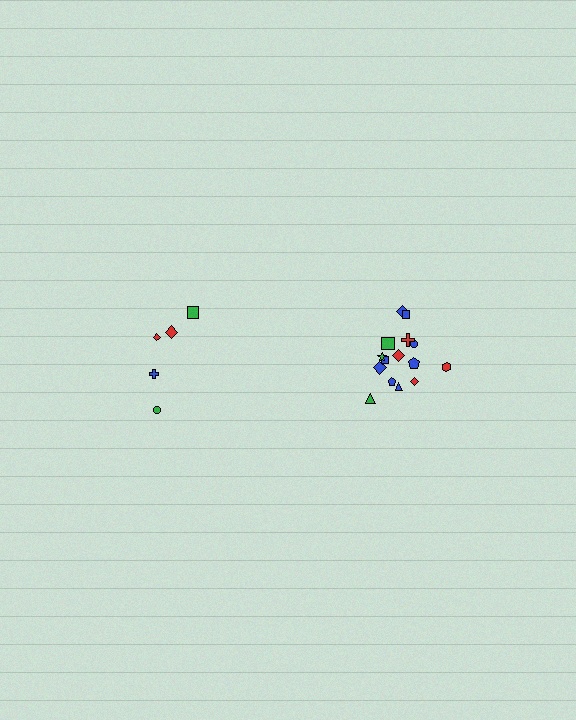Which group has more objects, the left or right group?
The right group.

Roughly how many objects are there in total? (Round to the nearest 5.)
Roughly 20 objects in total.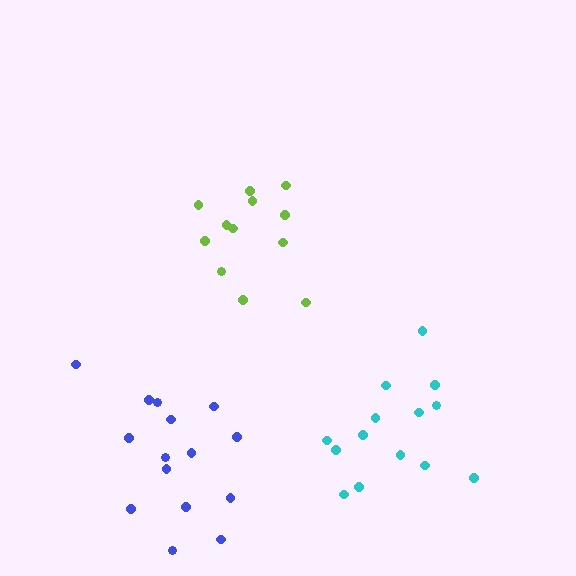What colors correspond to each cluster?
The clusters are colored: lime, cyan, blue.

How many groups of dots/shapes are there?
There are 3 groups.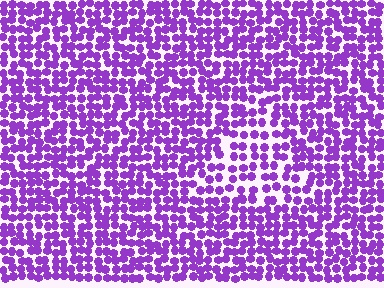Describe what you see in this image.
The image contains small purple elements arranged at two different densities. A triangle-shaped region is visible where the elements are less densely packed than the surrounding area.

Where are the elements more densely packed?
The elements are more densely packed outside the triangle boundary.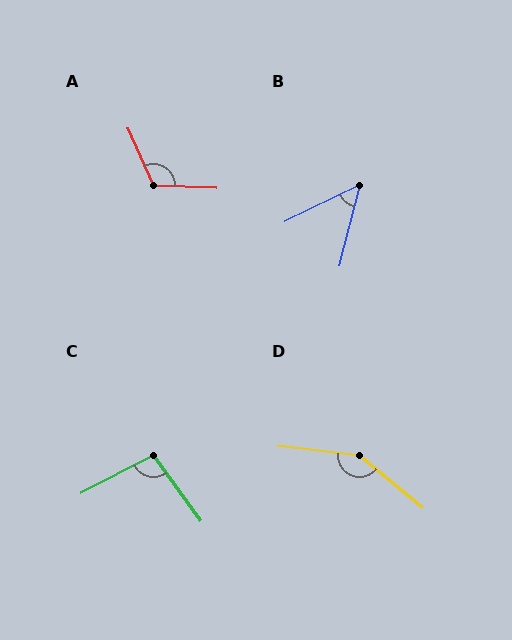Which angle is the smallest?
B, at approximately 49 degrees.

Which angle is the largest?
D, at approximately 147 degrees.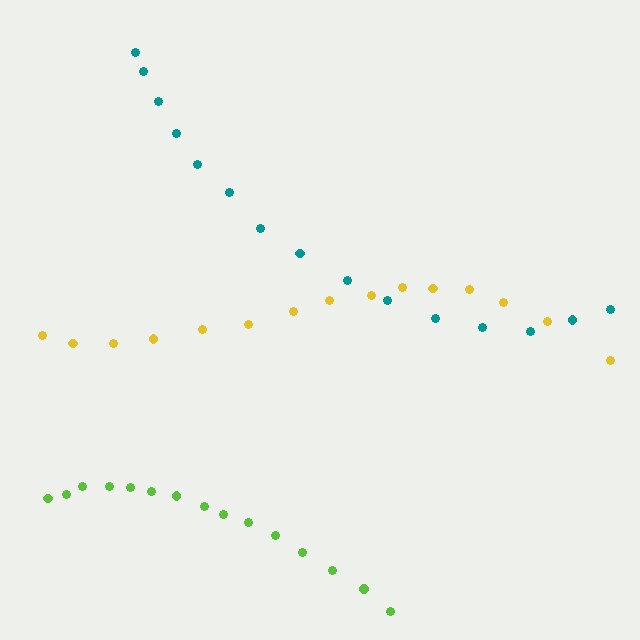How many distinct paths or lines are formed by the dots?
There are 3 distinct paths.